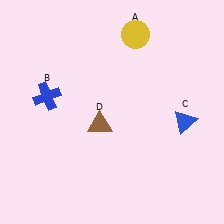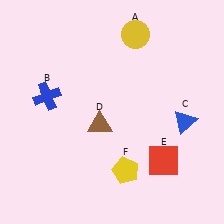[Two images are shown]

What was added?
A red square (E), a yellow pentagon (F) were added in Image 2.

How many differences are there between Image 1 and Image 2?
There are 2 differences between the two images.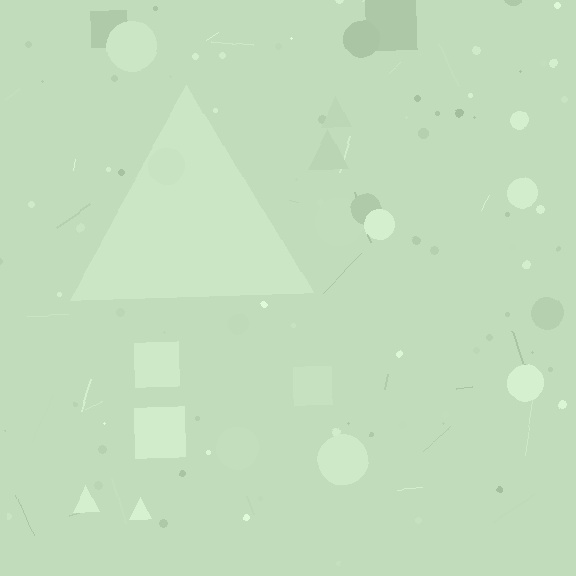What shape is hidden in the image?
A triangle is hidden in the image.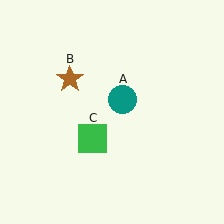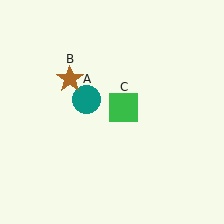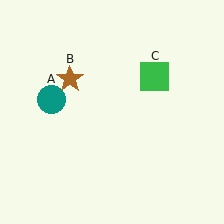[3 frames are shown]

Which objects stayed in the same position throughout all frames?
Brown star (object B) remained stationary.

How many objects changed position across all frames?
2 objects changed position: teal circle (object A), green square (object C).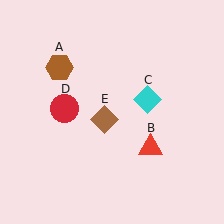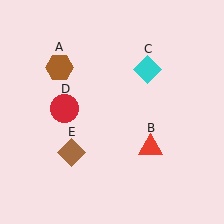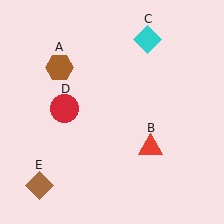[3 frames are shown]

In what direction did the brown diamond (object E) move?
The brown diamond (object E) moved down and to the left.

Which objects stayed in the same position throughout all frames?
Brown hexagon (object A) and red triangle (object B) and red circle (object D) remained stationary.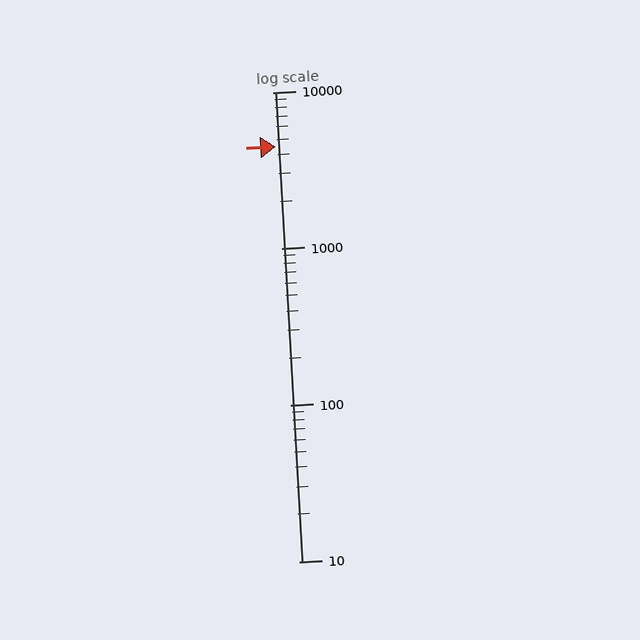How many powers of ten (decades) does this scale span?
The scale spans 3 decades, from 10 to 10000.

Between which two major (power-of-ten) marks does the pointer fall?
The pointer is between 1000 and 10000.